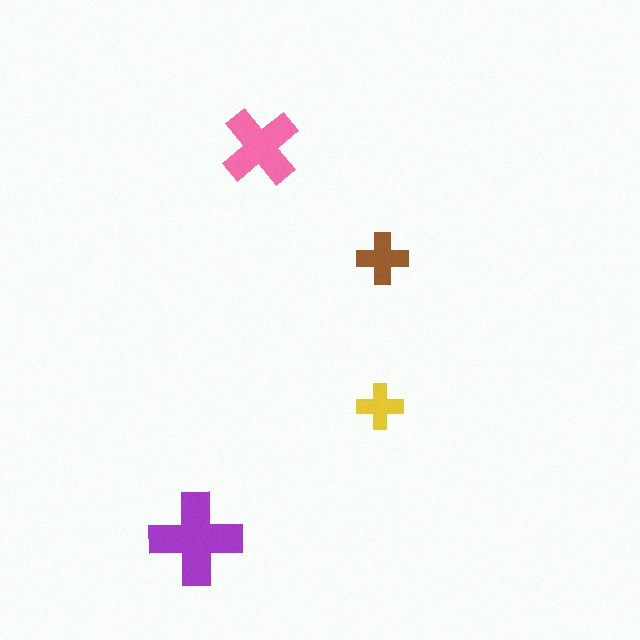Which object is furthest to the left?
The purple cross is leftmost.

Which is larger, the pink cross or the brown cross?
The pink one.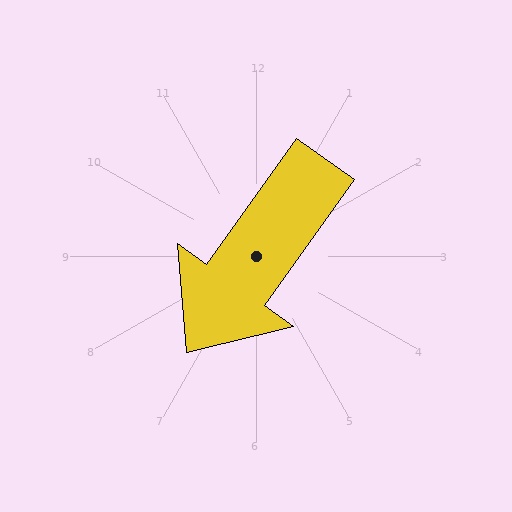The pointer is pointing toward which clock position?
Roughly 7 o'clock.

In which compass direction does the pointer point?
Southwest.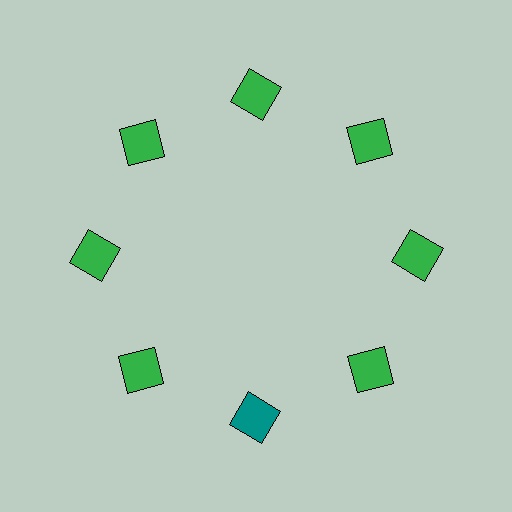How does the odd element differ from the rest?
It has a different color: teal instead of green.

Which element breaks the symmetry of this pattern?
The teal square at roughly the 6 o'clock position breaks the symmetry. All other shapes are green squares.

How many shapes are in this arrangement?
There are 8 shapes arranged in a ring pattern.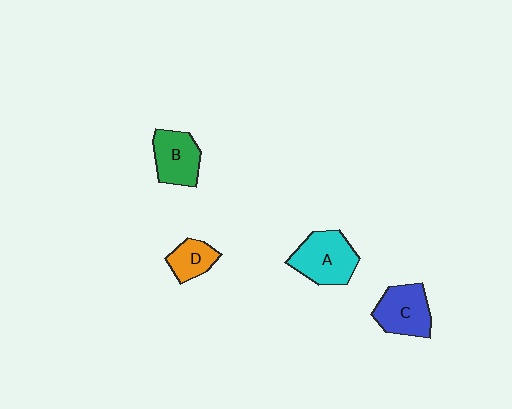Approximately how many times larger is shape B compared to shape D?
Approximately 1.5 times.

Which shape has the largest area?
Shape A (cyan).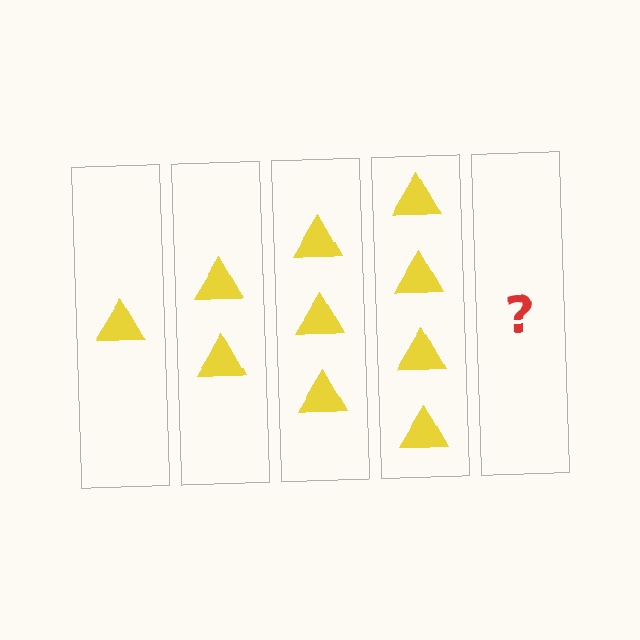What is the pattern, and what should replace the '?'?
The pattern is that each step adds one more triangle. The '?' should be 5 triangles.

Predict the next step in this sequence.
The next step is 5 triangles.